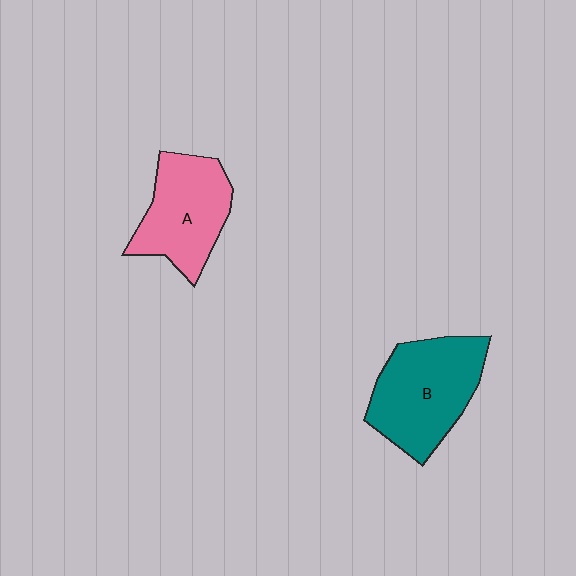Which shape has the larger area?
Shape B (teal).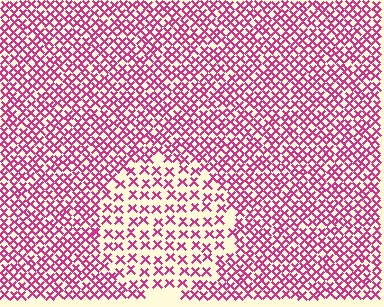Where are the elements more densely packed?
The elements are more densely packed outside the circle boundary.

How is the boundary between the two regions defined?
The boundary is defined by a change in element density (approximately 1.9x ratio). All elements are the same color, size, and shape.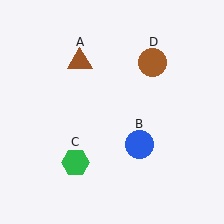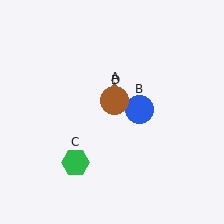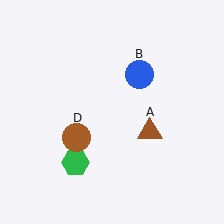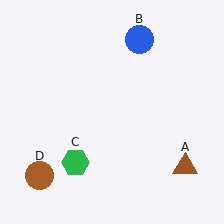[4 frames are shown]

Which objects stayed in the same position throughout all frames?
Green hexagon (object C) remained stationary.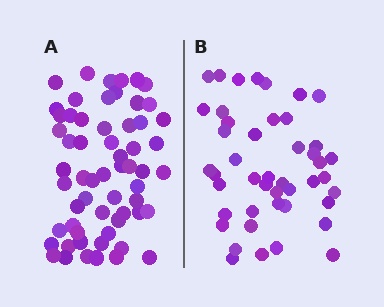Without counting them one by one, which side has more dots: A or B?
Region A (the left region) has more dots.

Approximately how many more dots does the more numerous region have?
Region A has approximately 15 more dots than region B.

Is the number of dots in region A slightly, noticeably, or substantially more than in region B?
Region A has noticeably more, but not dramatically so. The ratio is roughly 1.3 to 1.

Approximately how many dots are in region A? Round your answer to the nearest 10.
About 60 dots.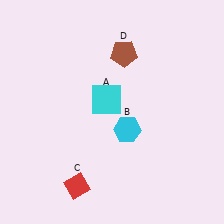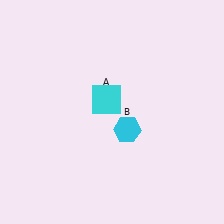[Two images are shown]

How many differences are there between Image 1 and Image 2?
There are 2 differences between the two images.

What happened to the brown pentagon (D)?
The brown pentagon (D) was removed in Image 2. It was in the top-right area of Image 1.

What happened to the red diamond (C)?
The red diamond (C) was removed in Image 2. It was in the bottom-left area of Image 1.